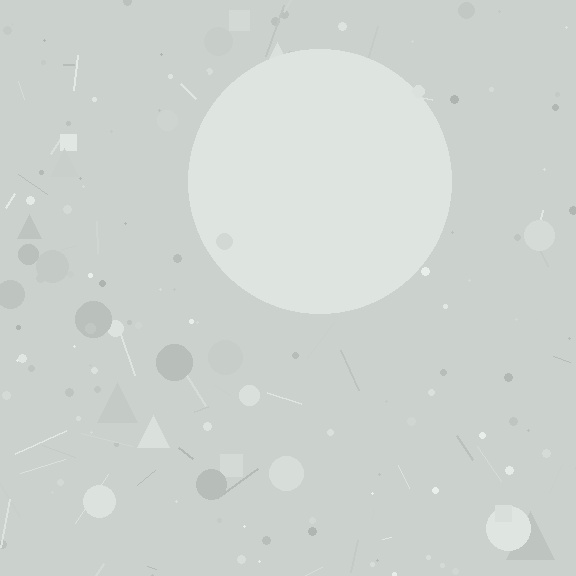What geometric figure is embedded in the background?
A circle is embedded in the background.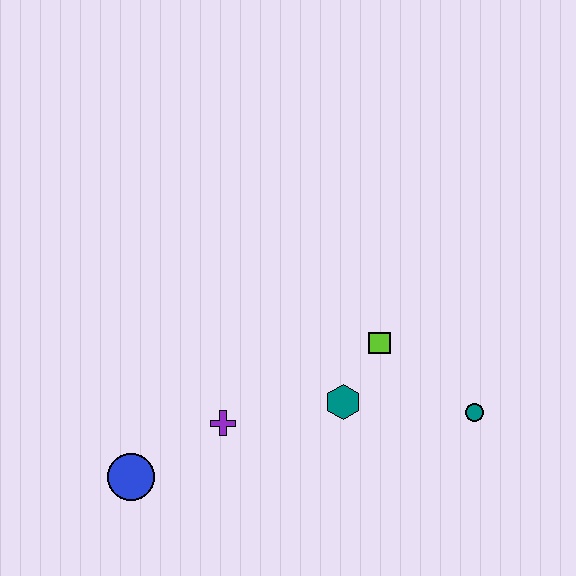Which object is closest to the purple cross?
The blue circle is closest to the purple cross.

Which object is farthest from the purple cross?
The teal circle is farthest from the purple cross.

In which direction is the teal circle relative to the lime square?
The teal circle is to the right of the lime square.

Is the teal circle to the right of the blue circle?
Yes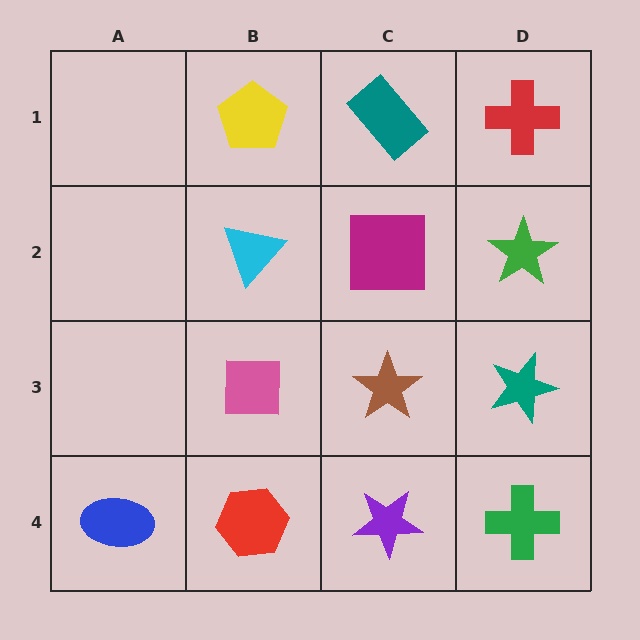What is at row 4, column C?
A purple star.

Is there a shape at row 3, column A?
No, that cell is empty.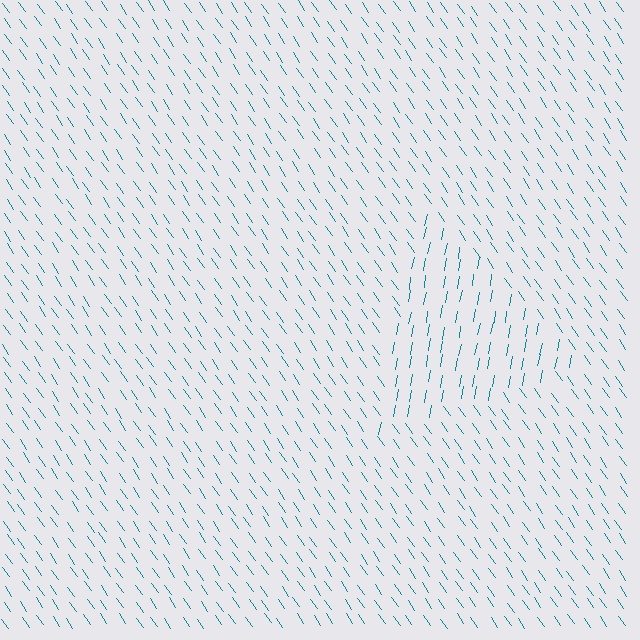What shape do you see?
I see a triangle.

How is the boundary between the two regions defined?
The boundary is defined purely by a change in line orientation (approximately 45 degrees difference). All lines are the same color and thickness.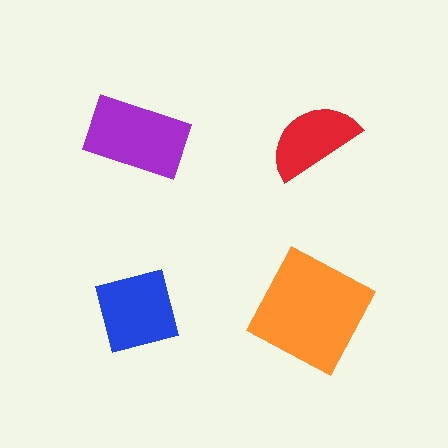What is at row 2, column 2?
An orange square.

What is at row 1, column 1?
A purple rectangle.